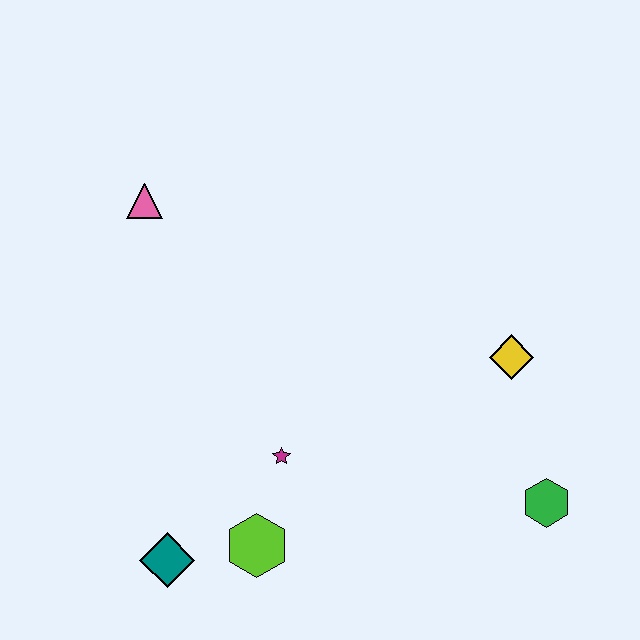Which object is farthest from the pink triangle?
The green hexagon is farthest from the pink triangle.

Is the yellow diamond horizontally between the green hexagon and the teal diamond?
Yes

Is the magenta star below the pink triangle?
Yes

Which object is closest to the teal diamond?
The lime hexagon is closest to the teal diamond.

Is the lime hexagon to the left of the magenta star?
Yes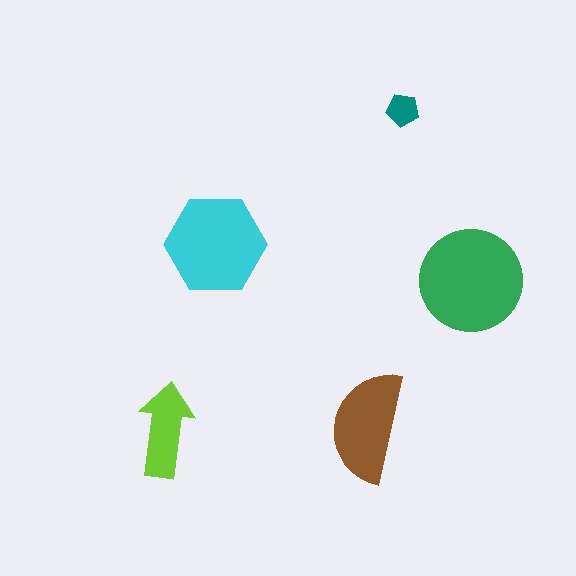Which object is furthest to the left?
The lime arrow is leftmost.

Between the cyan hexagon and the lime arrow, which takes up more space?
The cyan hexagon.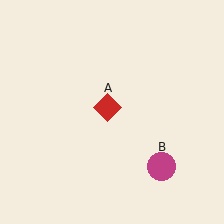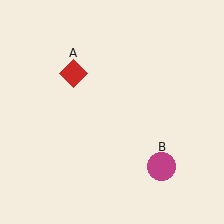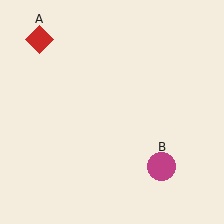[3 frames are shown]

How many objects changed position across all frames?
1 object changed position: red diamond (object A).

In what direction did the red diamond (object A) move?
The red diamond (object A) moved up and to the left.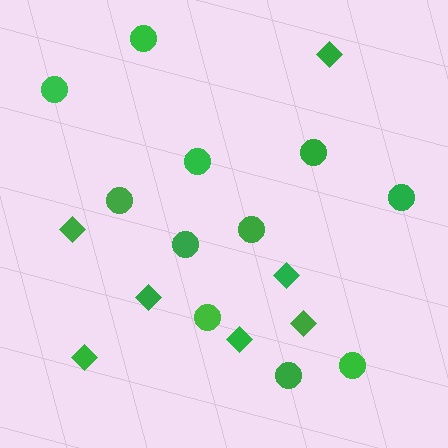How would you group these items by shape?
There are 2 groups: one group of diamonds (7) and one group of circles (11).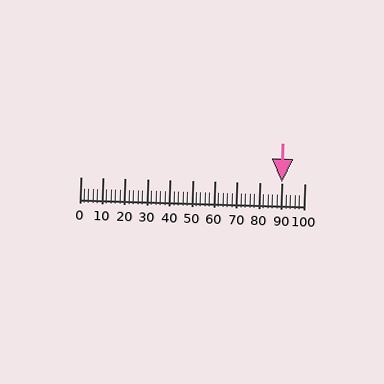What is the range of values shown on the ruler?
The ruler shows values from 0 to 100.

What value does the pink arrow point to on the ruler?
The pink arrow points to approximately 90.